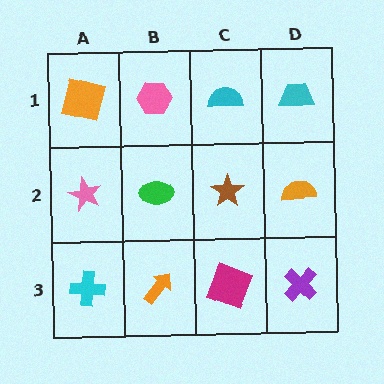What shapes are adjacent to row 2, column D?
A cyan trapezoid (row 1, column D), a purple cross (row 3, column D), a brown star (row 2, column C).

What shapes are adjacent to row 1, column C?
A brown star (row 2, column C), a pink hexagon (row 1, column B), a cyan trapezoid (row 1, column D).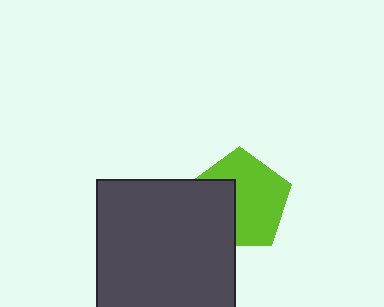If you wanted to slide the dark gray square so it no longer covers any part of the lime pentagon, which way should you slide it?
Slide it left — that is the most direct way to separate the two shapes.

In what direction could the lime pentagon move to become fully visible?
The lime pentagon could move right. That would shift it out from behind the dark gray square entirely.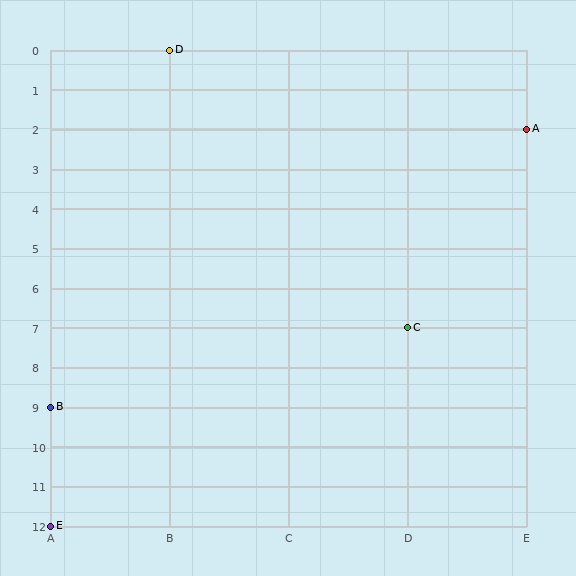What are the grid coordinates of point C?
Point C is at grid coordinates (D, 7).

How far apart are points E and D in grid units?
Points E and D are 1 column and 12 rows apart (about 12.0 grid units diagonally).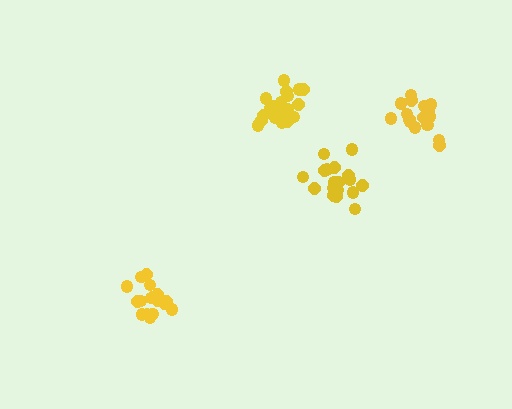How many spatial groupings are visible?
There are 4 spatial groupings.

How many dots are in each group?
Group 1: 19 dots, Group 2: 16 dots, Group 3: 17 dots, Group 4: 20 dots (72 total).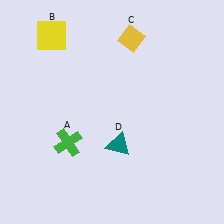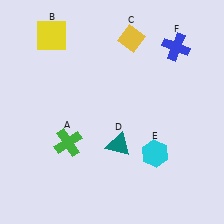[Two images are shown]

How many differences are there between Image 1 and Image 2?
There are 2 differences between the two images.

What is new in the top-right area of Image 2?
A blue cross (F) was added in the top-right area of Image 2.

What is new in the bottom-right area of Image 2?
A cyan hexagon (E) was added in the bottom-right area of Image 2.